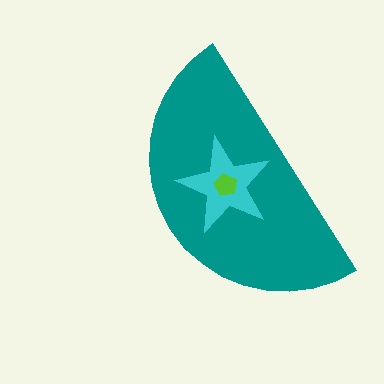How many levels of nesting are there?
3.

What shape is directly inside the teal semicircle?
The cyan star.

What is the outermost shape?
The teal semicircle.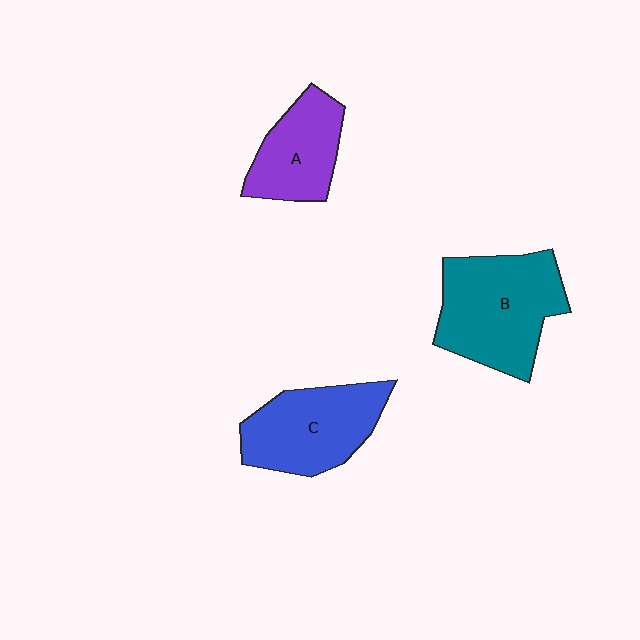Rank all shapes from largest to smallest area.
From largest to smallest: B (teal), C (blue), A (purple).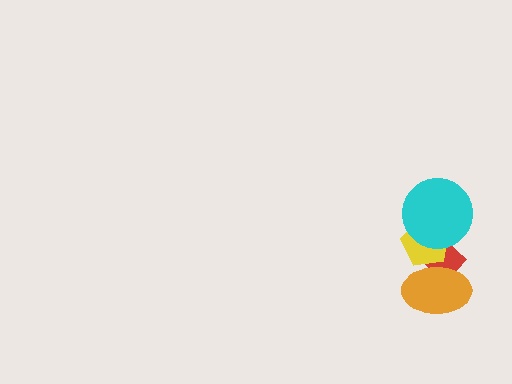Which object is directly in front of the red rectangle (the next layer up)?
The orange ellipse is directly in front of the red rectangle.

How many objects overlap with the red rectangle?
3 objects overlap with the red rectangle.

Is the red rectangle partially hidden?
Yes, it is partially covered by another shape.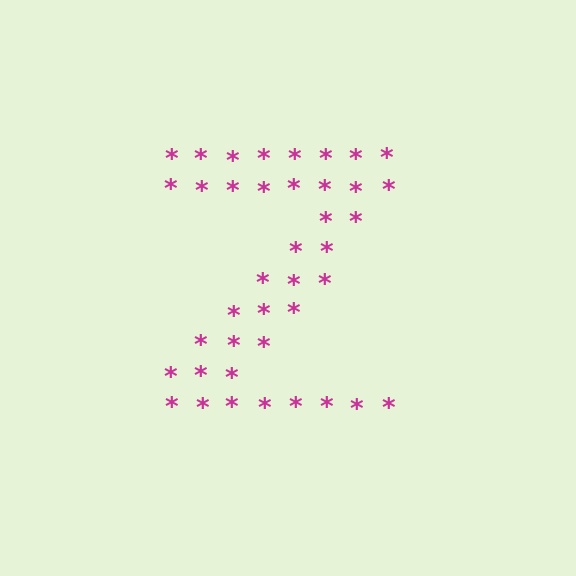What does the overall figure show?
The overall figure shows the letter Z.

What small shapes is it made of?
It is made of small asterisks.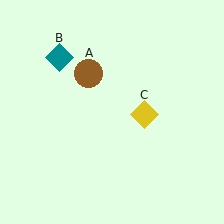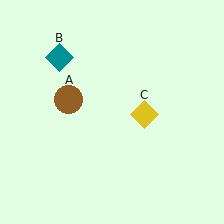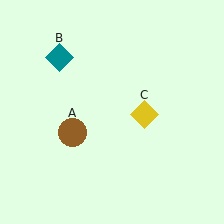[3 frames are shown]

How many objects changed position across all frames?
1 object changed position: brown circle (object A).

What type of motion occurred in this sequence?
The brown circle (object A) rotated counterclockwise around the center of the scene.